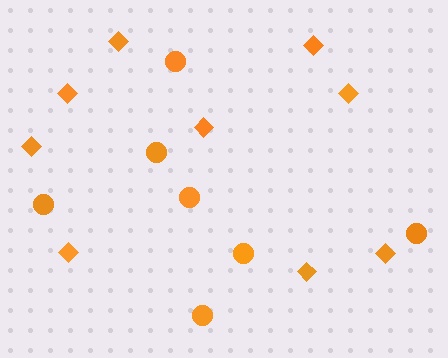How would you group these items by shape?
There are 2 groups: one group of circles (7) and one group of diamonds (9).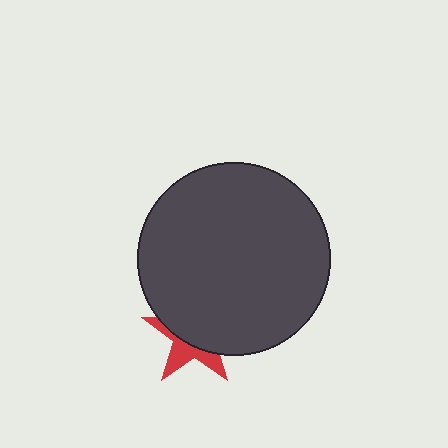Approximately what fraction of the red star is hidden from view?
Roughly 62% of the red star is hidden behind the dark gray circle.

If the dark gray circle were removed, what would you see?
You would see the complete red star.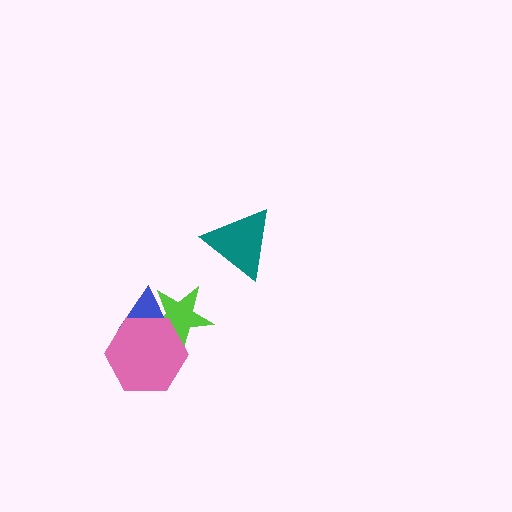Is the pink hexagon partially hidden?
No, no other shape covers it.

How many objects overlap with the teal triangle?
0 objects overlap with the teal triangle.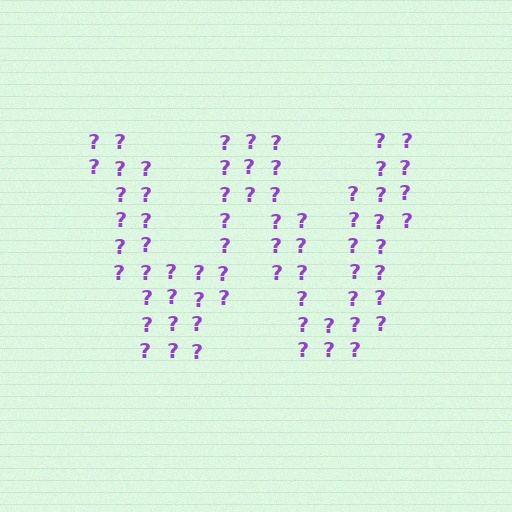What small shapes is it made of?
It is made of small question marks.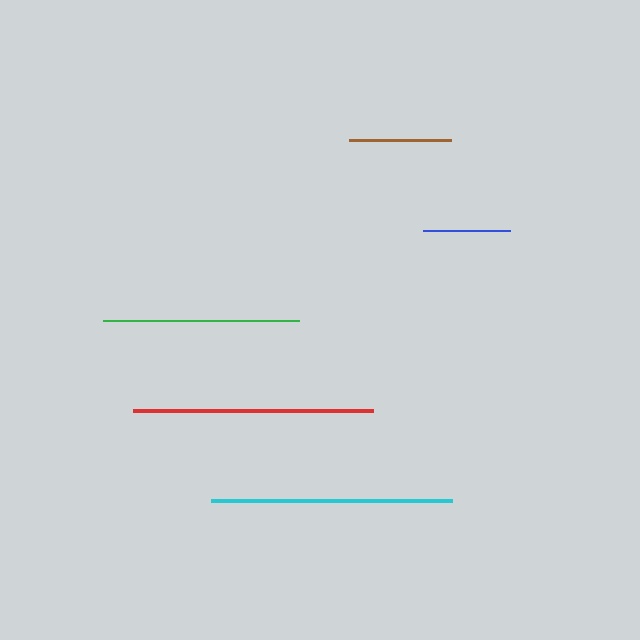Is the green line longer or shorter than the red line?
The red line is longer than the green line.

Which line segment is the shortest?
The blue line is the shortest at approximately 87 pixels.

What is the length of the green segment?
The green segment is approximately 196 pixels long.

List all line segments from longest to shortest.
From longest to shortest: cyan, red, green, brown, blue.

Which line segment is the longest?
The cyan line is the longest at approximately 240 pixels.